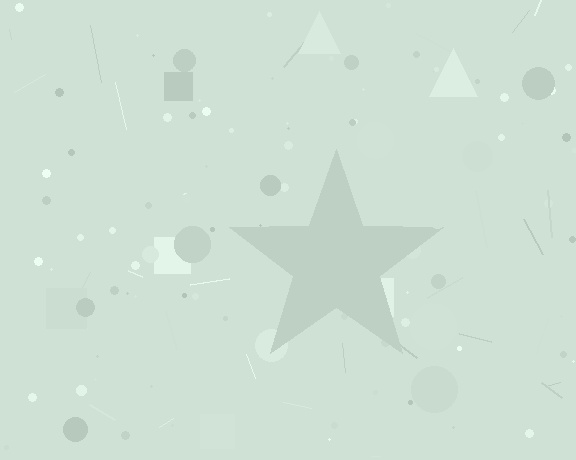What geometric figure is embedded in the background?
A star is embedded in the background.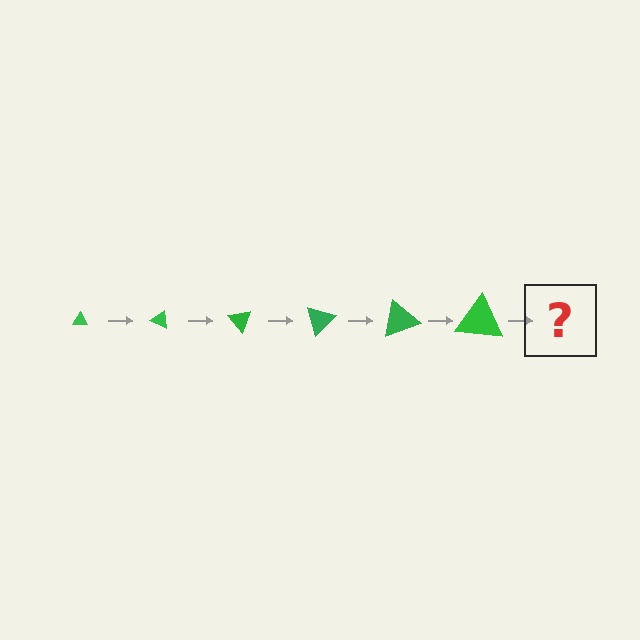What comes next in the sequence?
The next element should be a triangle, larger than the previous one and rotated 150 degrees from the start.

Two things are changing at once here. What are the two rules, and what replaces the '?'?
The two rules are that the triangle grows larger each step and it rotates 25 degrees each step. The '?' should be a triangle, larger than the previous one and rotated 150 degrees from the start.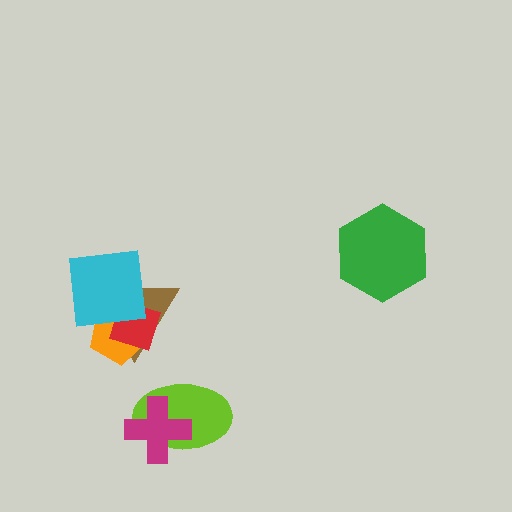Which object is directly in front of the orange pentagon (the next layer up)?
The red diamond is directly in front of the orange pentagon.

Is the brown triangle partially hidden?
Yes, it is partially covered by another shape.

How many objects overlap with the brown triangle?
3 objects overlap with the brown triangle.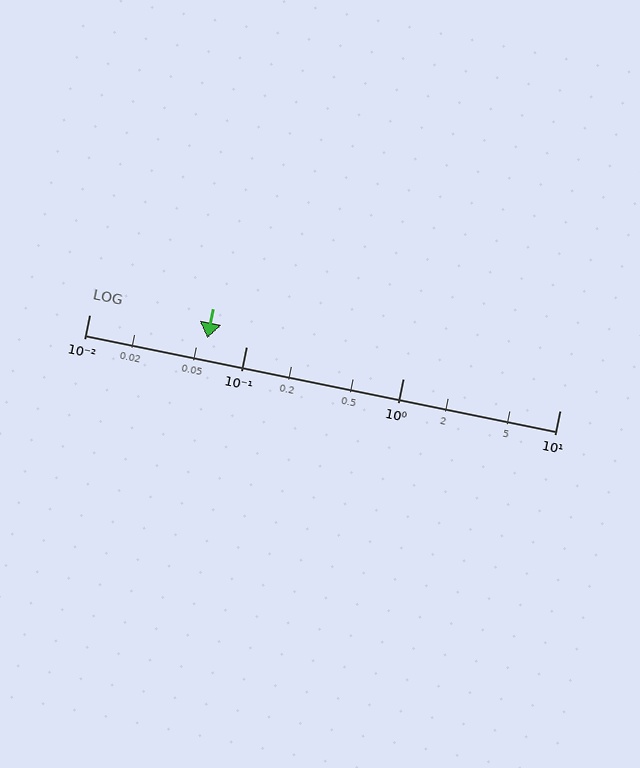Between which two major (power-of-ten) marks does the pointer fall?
The pointer is between 0.01 and 0.1.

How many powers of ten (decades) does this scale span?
The scale spans 3 decades, from 0.01 to 10.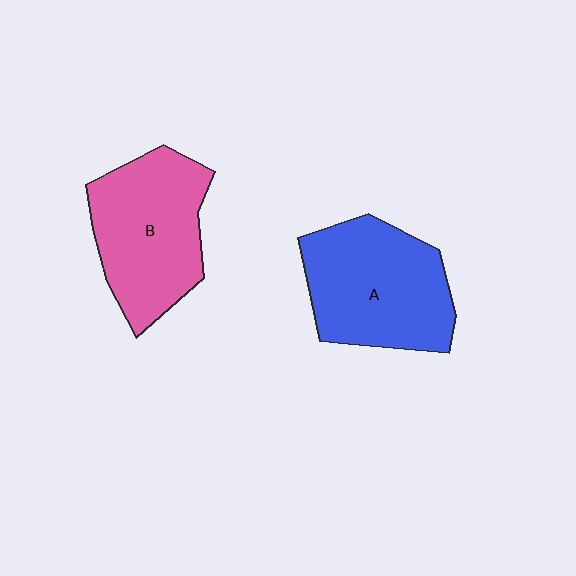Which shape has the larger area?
Shape A (blue).